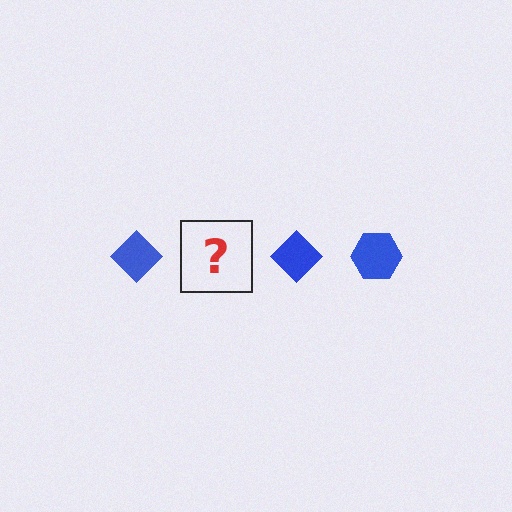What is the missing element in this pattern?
The missing element is a blue hexagon.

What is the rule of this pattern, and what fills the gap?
The rule is that the pattern cycles through diamond, hexagon shapes in blue. The gap should be filled with a blue hexagon.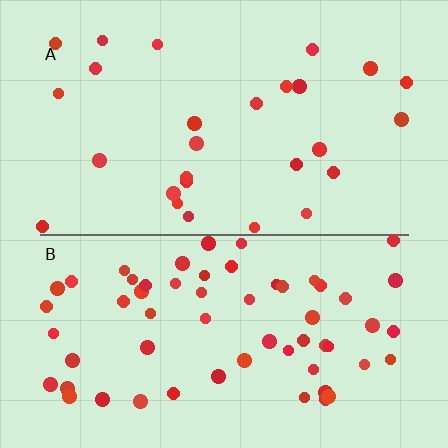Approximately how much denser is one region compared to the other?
Approximately 2.2× — region B over region A.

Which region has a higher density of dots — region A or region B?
B (the bottom).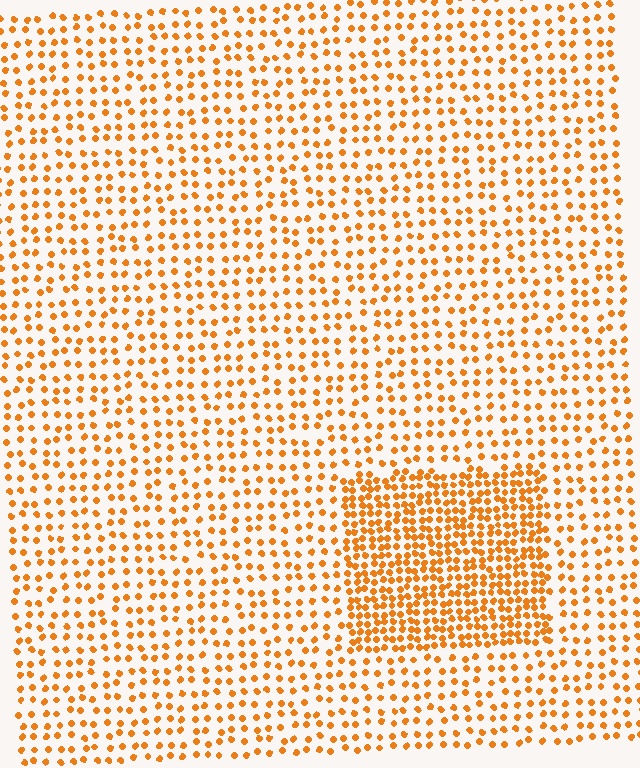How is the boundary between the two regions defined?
The boundary is defined by a change in element density (approximately 2.2x ratio). All elements are the same color, size, and shape.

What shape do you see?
I see a rectangle.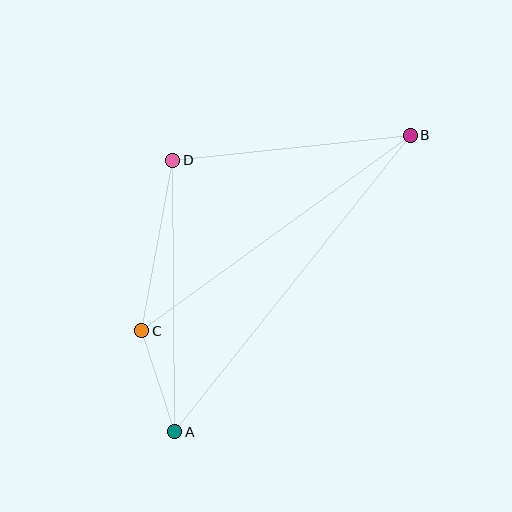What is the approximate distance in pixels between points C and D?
The distance between C and D is approximately 173 pixels.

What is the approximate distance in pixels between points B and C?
The distance between B and C is approximately 332 pixels.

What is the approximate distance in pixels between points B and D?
The distance between B and D is approximately 239 pixels.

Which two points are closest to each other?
Points A and C are closest to each other.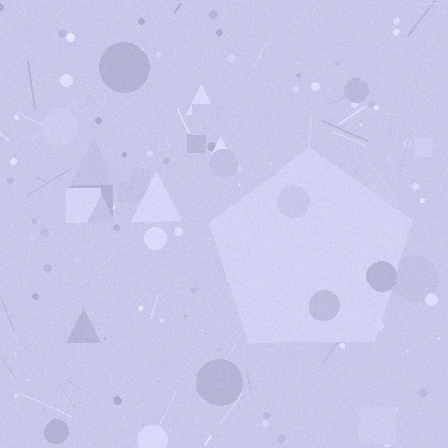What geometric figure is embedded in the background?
A pentagon is embedded in the background.